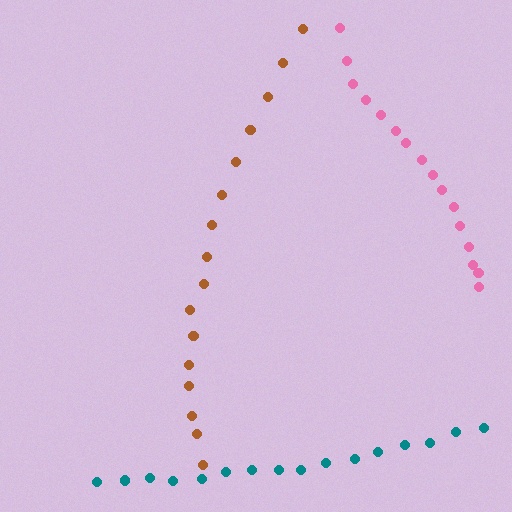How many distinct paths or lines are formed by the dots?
There are 3 distinct paths.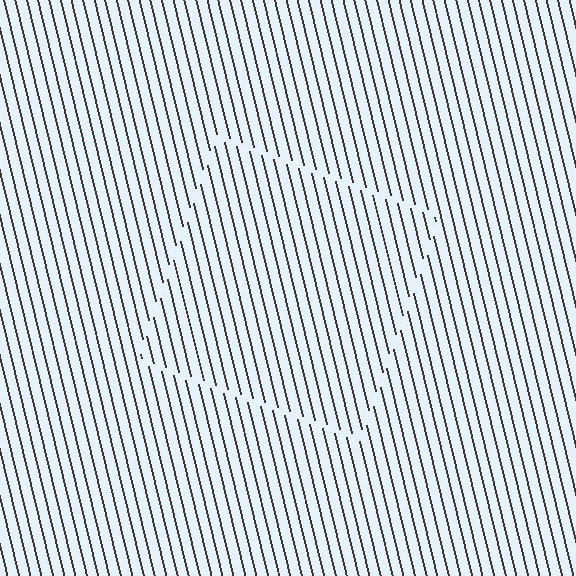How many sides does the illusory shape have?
4 sides — the line-ends trace a square.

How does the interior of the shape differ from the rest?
The interior of the shape contains the same grating, shifted by half a period — the contour is defined by the phase discontinuity where line-ends from the inner and outer gratings abut.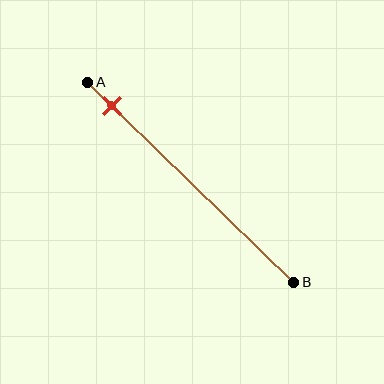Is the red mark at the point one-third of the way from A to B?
No, the mark is at about 10% from A, not at the 33% one-third point.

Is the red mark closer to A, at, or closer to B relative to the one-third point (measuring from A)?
The red mark is closer to point A than the one-third point of segment AB.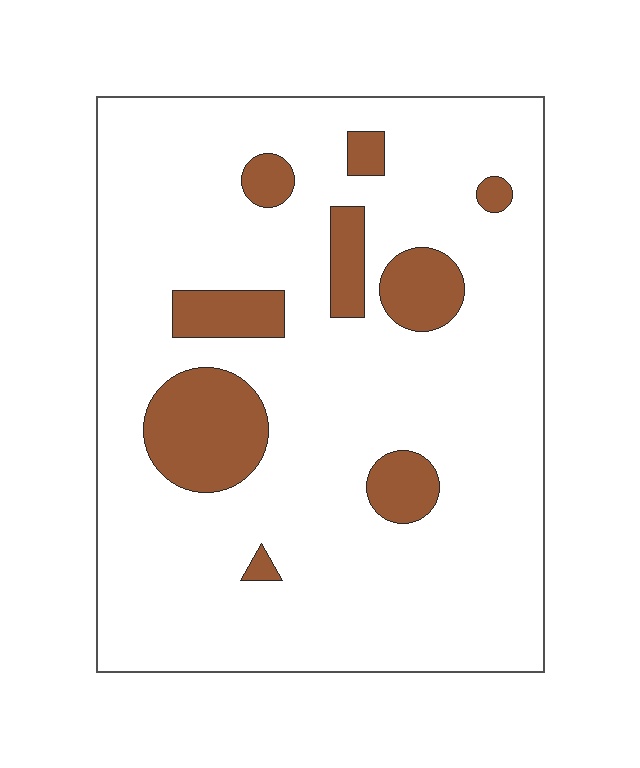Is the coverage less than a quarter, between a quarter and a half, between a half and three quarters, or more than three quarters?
Less than a quarter.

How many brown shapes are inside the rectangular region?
9.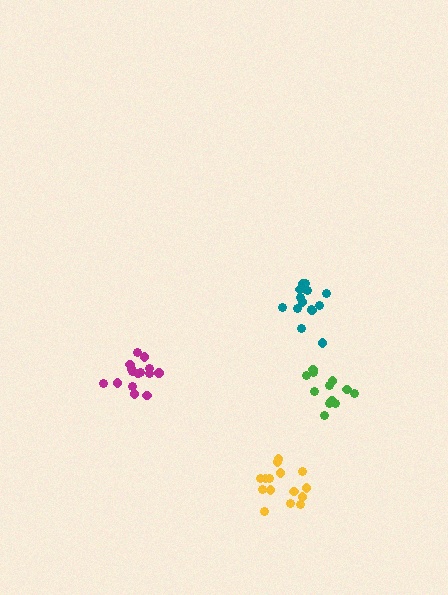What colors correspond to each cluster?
The clusters are colored: green, yellow, teal, magenta.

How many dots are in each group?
Group 1: 12 dots, Group 2: 15 dots, Group 3: 16 dots, Group 4: 15 dots (58 total).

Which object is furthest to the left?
The magenta cluster is leftmost.